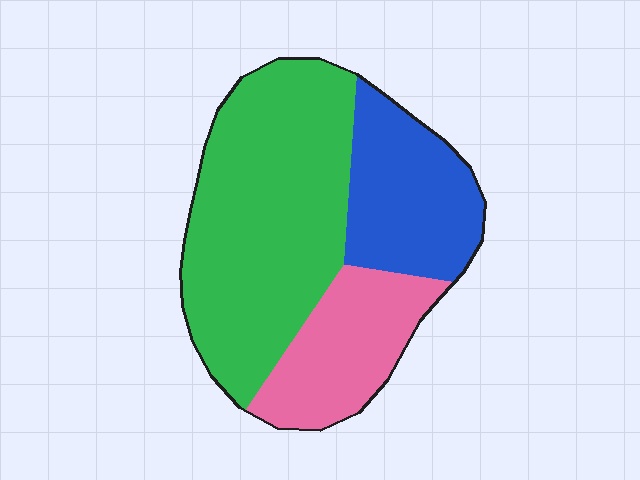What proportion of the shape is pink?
Pink takes up about one fifth (1/5) of the shape.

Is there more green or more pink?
Green.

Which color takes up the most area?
Green, at roughly 55%.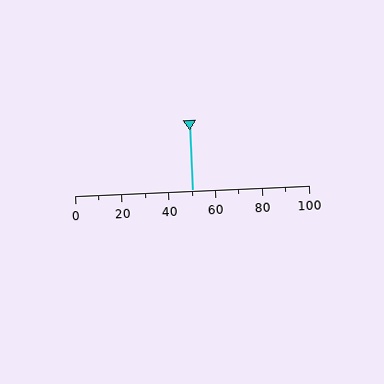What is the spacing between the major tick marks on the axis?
The major ticks are spaced 20 apart.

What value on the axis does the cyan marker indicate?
The marker indicates approximately 50.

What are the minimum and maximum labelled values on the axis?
The axis runs from 0 to 100.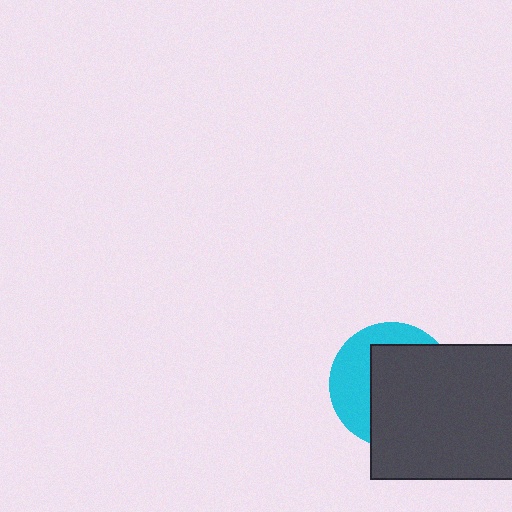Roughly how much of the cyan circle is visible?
A small part of it is visible (roughly 37%).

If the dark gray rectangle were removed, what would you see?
You would see the complete cyan circle.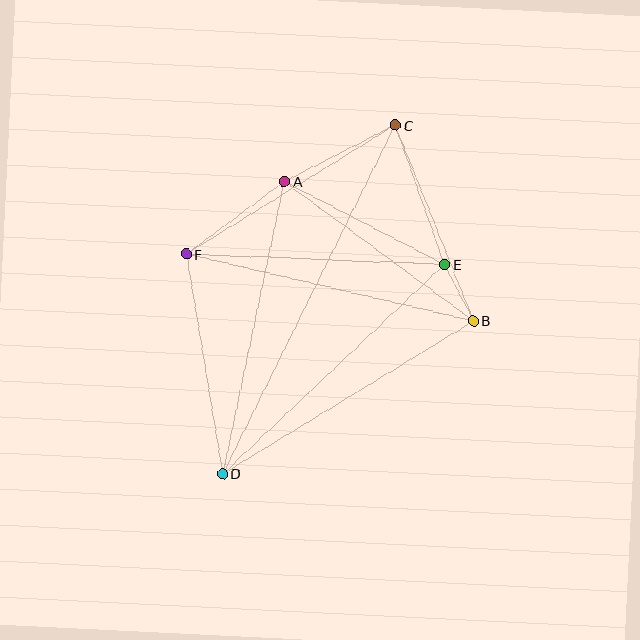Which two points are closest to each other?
Points B and E are closest to each other.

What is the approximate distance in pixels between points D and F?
The distance between D and F is approximately 223 pixels.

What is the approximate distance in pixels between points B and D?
The distance between B and D is approximately 294 pixels.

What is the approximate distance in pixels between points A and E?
The distance between A and E is approximately 181 pixels.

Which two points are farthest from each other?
Points C and D are farthest from each other.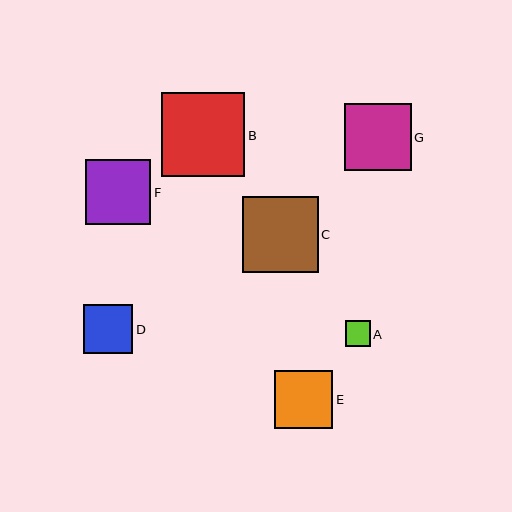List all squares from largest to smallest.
From largest to smallest: B, C, G, F, E, D, A.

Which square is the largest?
Square B is the largest with a size of approximately 84 pixels.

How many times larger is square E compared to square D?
Square E is approximately 1.2 times the size of square D.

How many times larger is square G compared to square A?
Square G is approximately 2.6 times the size of square A.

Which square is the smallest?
Square A is the smallest with a size of approximately 25 pixels.